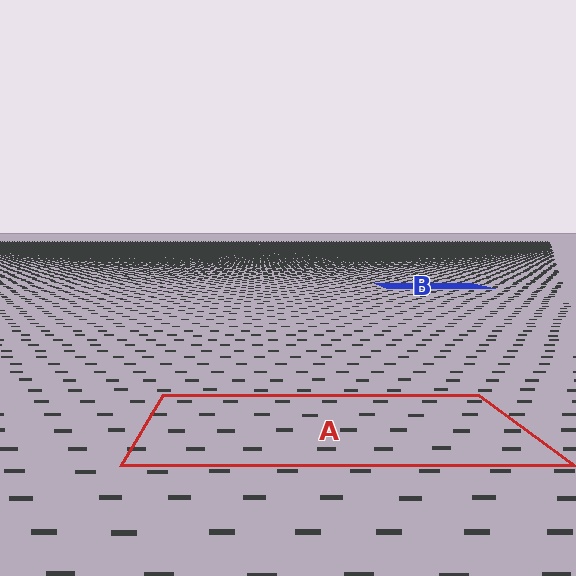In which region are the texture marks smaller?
The texture marks are smaller in region B, because it is farther away.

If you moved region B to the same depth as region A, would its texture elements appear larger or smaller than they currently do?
They would appear larger. At a closer depth, the same texture elements are projected at a bigger on-screen size.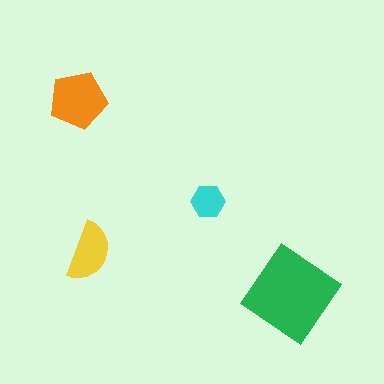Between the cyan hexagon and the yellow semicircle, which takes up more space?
The yellow semicircle.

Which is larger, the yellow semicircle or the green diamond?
The green diamond.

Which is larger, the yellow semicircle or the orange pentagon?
The orange pentagon.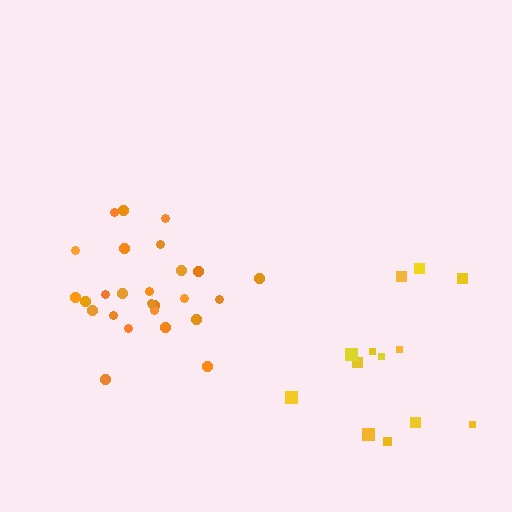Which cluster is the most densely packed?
Orange.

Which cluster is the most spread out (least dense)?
Yellow.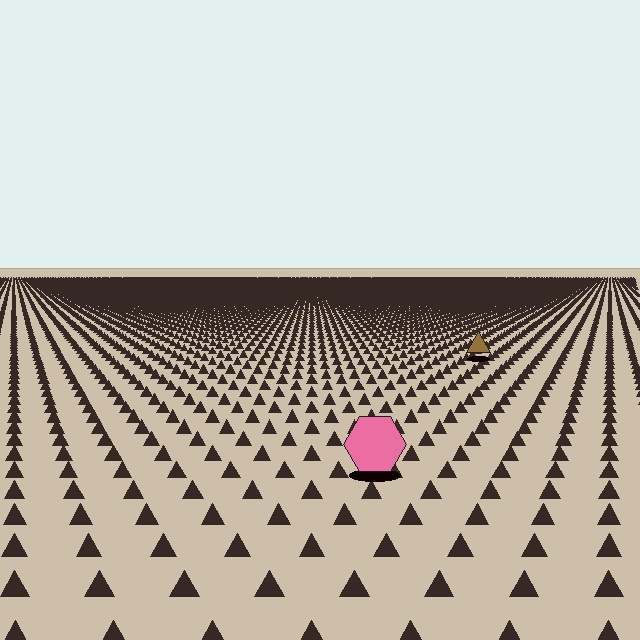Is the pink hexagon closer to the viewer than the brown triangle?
Yes. The pink hexagon is closer — you can tell from the texture gradient: the ground texture is coarser near it.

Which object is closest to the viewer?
The pink hexagon is closest. The texture marks near it are larger and more spread out.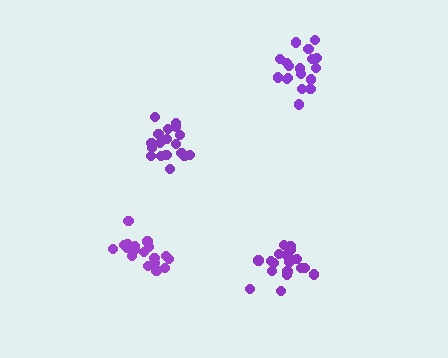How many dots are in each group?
Group 1: 19 dots, Group 2: 20 dots, Group 3: 18 dots, Group 4: 18 dots (75 total).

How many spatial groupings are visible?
There are 4 spatial groupings.